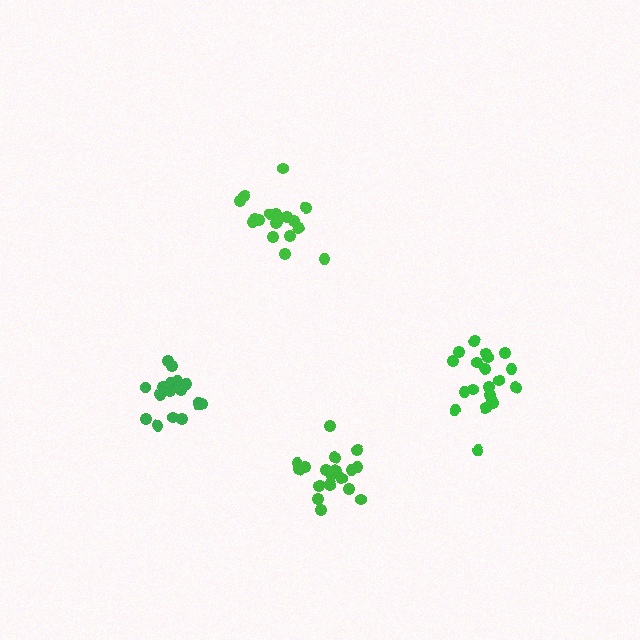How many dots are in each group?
Group 1: 18 dots, Group 2: 18 dots, Group 3: 20 dots, Group 4: 20 dots (76 total).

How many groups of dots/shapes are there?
There are 4 groups.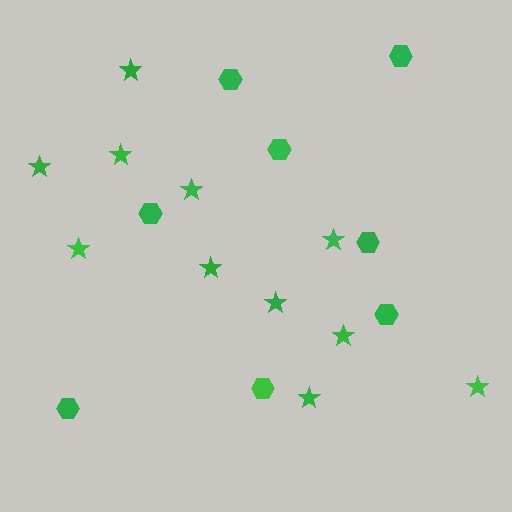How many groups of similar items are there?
There are 2 groups: one group of stars (11) and one group of hexagons (8).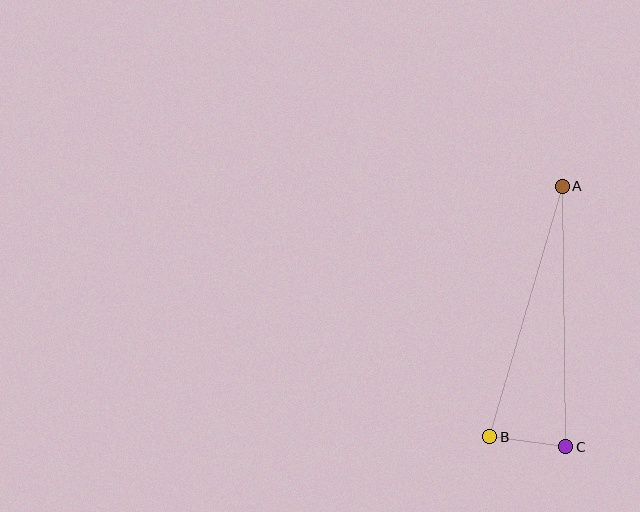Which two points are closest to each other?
Points B and C are closest to each other.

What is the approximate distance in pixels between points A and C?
The distance between A and C is approximately 260 pixels.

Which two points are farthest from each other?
Points A and B are farthest from each other.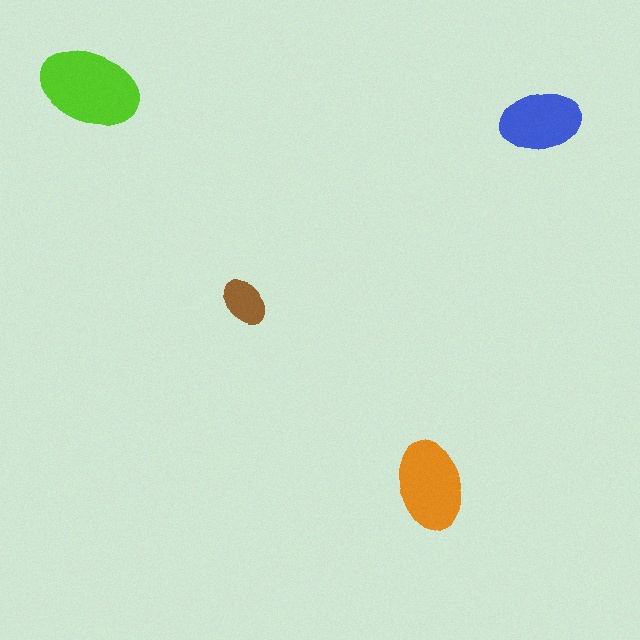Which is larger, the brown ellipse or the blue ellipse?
The blue one.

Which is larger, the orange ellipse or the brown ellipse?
The orange one.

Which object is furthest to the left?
The lime ellipse is leftmost.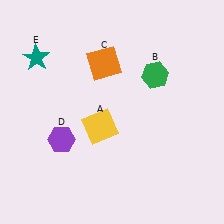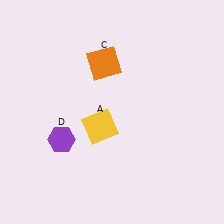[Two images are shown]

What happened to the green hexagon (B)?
The green hexagon (B) was removed in Image 2. It was in the top-right area of Image 1.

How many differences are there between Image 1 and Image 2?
There are 2 differences between the two images.